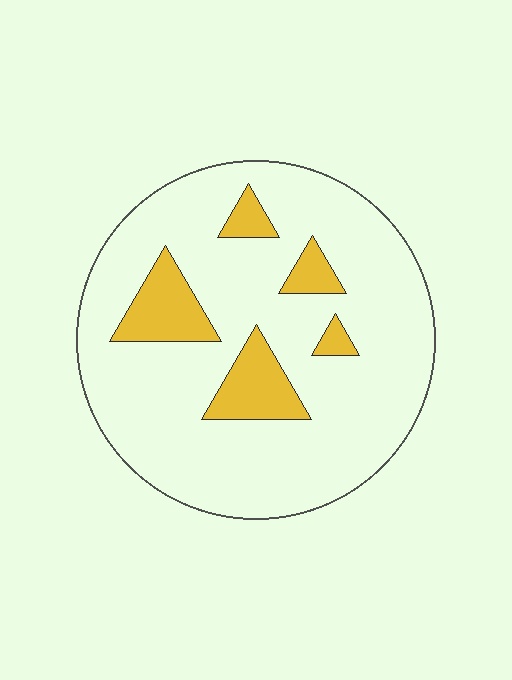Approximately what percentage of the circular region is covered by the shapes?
Approximately 15%.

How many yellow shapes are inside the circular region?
5.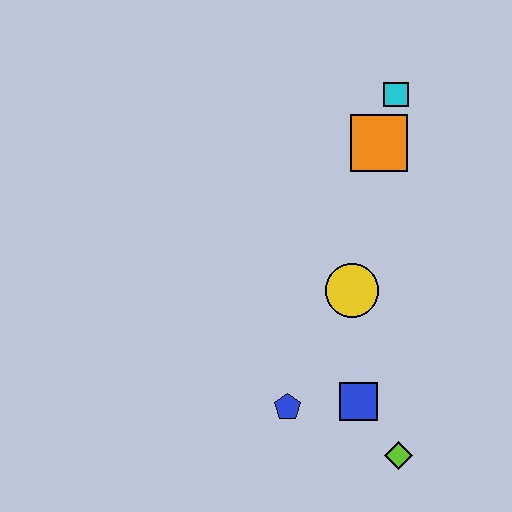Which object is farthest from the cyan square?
The lime diamond is farthest from the cyan square.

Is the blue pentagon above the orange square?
No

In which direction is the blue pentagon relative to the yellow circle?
The blue pentagon is below the yellow circle.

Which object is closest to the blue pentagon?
The blue square is closest to the blue pentagon.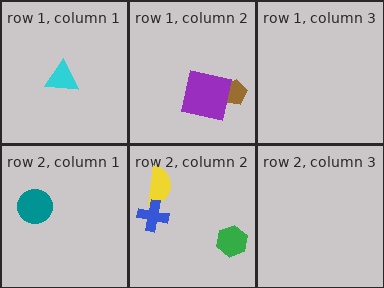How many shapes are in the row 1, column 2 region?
2.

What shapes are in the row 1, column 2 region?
The brown pentagon, the purple square.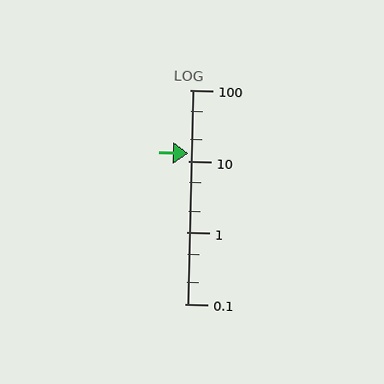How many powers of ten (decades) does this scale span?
The scale spans 3 decades, from 0.1 to 100.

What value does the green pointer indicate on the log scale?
The pointer indicates approximately 13.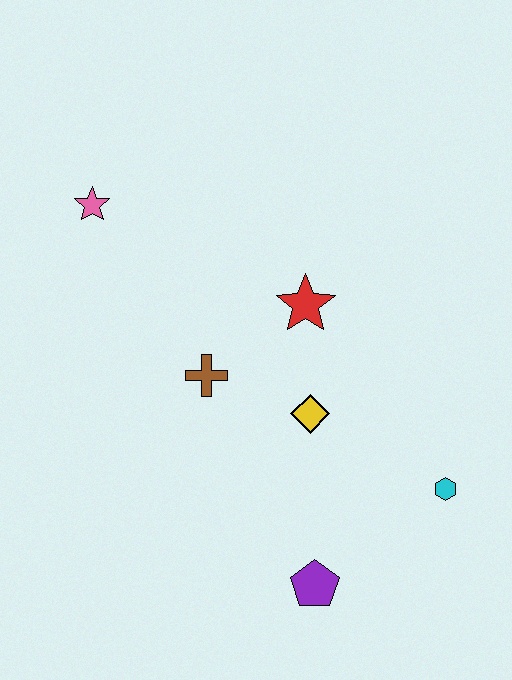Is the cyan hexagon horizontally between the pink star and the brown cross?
No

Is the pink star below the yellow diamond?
No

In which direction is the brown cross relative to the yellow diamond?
The brown cross is to the left of the yellow diamond.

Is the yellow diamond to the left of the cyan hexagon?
Yes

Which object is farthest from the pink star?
The cyan hexagon is farthest from the pink star.